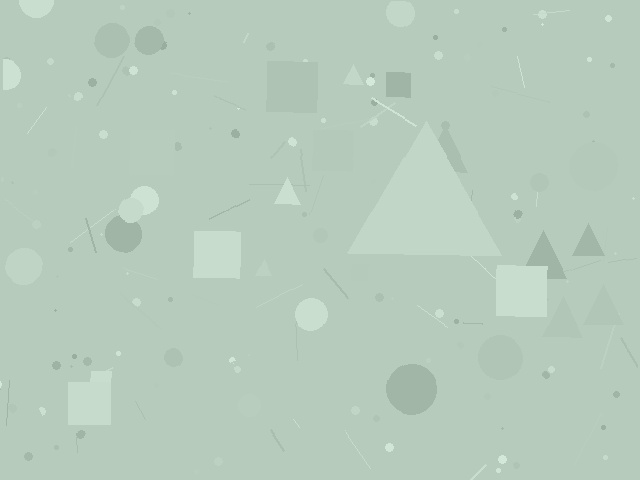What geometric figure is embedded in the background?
A triangle is embedded in the background.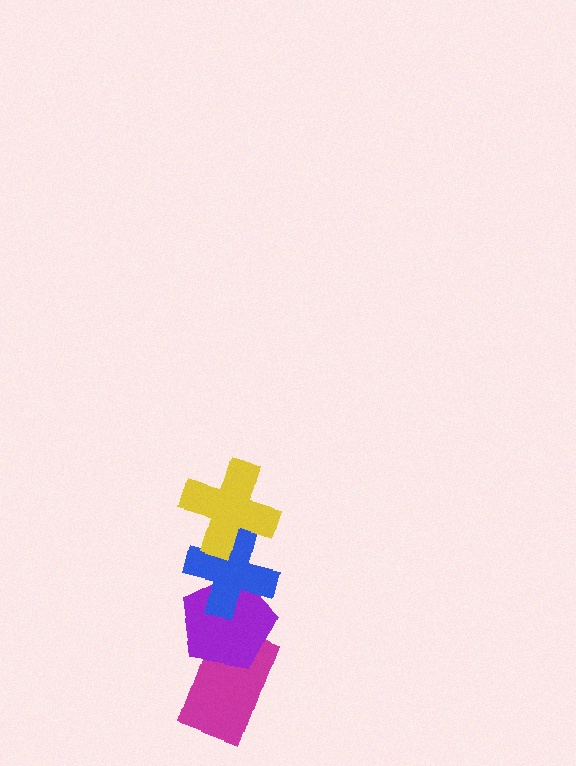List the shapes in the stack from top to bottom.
From top to bottom: the yellow cross, the blue cross, the purple pentagon, the magenta rectangle.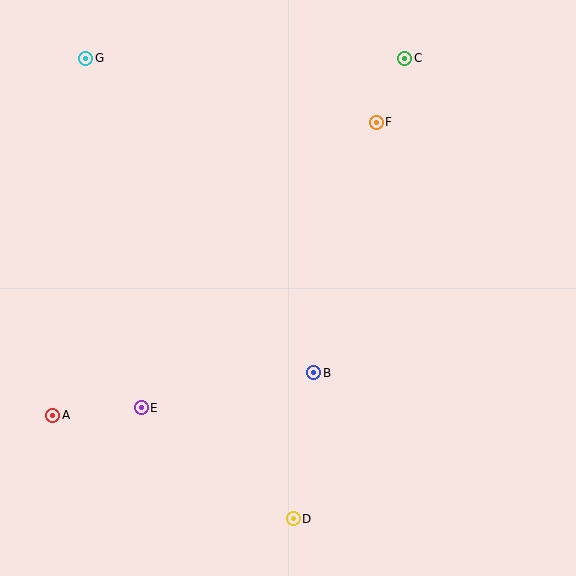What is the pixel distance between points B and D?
The distance between B and D is 148 pixels.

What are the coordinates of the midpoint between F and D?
The midpoint between F and D is at (335, 321).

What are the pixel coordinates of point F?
Point F is at (376, 122).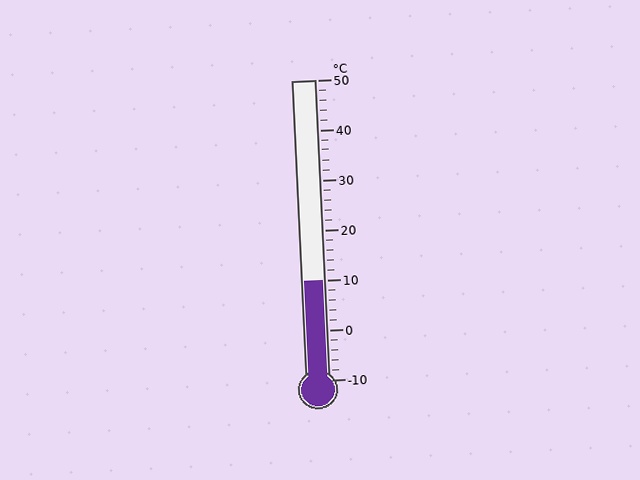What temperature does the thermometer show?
The thermometer shows approximately 10°C.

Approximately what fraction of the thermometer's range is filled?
The thermometer is filled to approximately 35% of its range.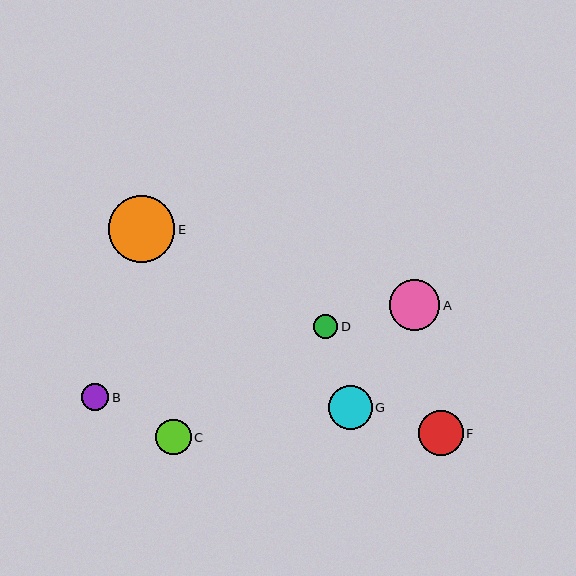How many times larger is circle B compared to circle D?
Circle B is approximately 1.2 times the size of circle D.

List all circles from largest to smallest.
From largest to smallest: E, A, F, G, C, B, D.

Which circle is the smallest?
Circle D is the smallest with a size of approximately 24 pixels.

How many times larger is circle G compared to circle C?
Circle G is approximately 1.3 times the size of circle C.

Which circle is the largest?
Circle E is the largest with a size of approximately 67 pixels.